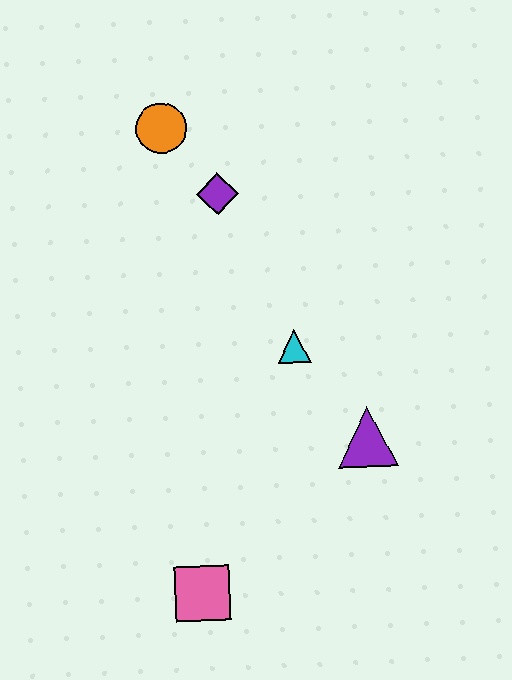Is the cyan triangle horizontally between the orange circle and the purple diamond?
No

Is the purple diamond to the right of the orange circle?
Yes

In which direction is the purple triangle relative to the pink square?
The purple triangle is to the right of the pink square.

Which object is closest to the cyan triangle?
The purple triangle is closest to the cyan triangle.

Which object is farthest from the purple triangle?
The orange circle is farthest from the purple triangle.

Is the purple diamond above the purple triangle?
Yes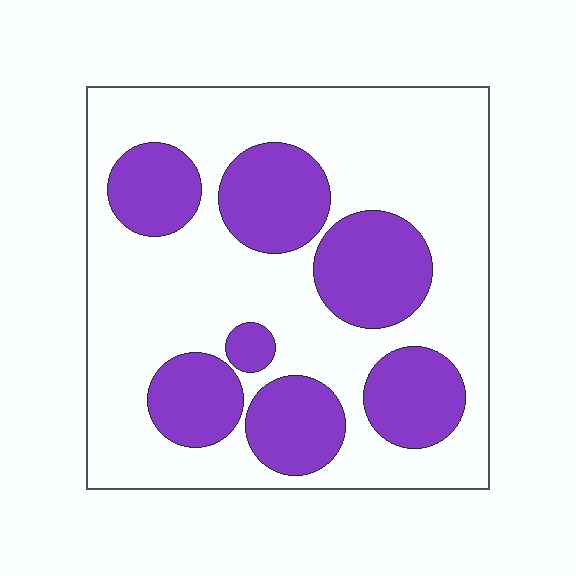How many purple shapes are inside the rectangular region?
7.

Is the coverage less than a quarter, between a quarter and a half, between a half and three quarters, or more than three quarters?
Between a quarter and a half.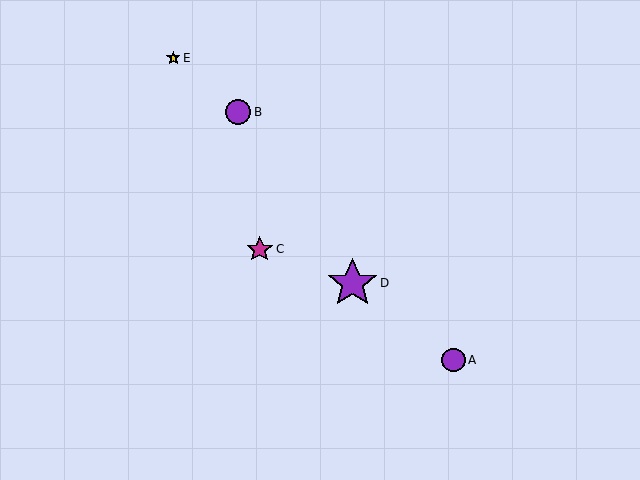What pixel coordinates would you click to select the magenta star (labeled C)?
Click at (260, 249) to select the magenta star C.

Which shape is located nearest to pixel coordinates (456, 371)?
The purple circle (labeled A) at (454, 360) is nearest to that location.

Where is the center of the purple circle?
The center of the purple circle is at (238, 112).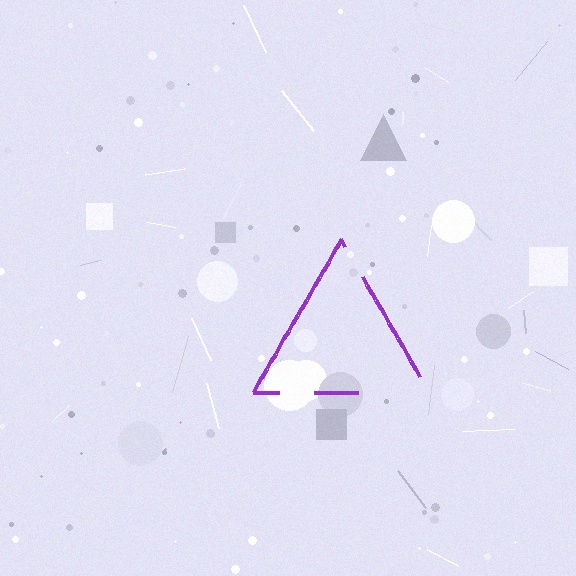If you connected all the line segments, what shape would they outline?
They would outline a triangle.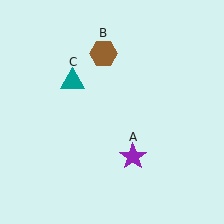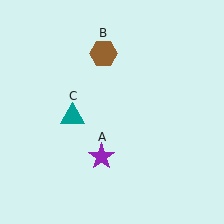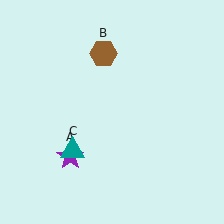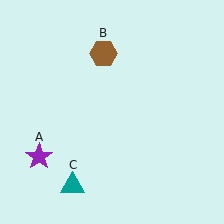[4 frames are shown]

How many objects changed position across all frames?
2 objects changed position: purple star (object A), teal triangle (object C).